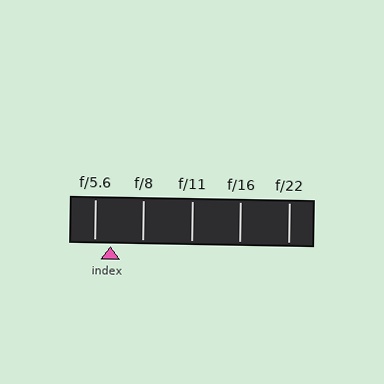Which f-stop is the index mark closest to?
The index mark is closest to f/5.6.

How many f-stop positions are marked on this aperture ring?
There are 5 f-stop positions marked.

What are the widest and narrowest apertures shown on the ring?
The widest aperture shown is f/5.6 and the narrowest is f/22.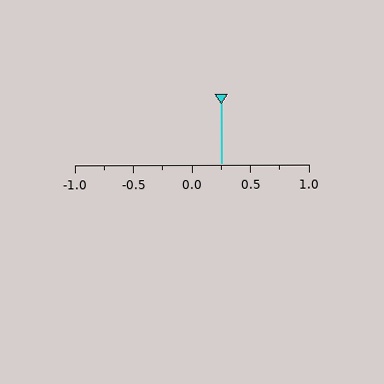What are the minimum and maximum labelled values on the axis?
The axis runs from -1.0 to 1.0.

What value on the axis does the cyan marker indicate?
The marker indicates approximately 0.25.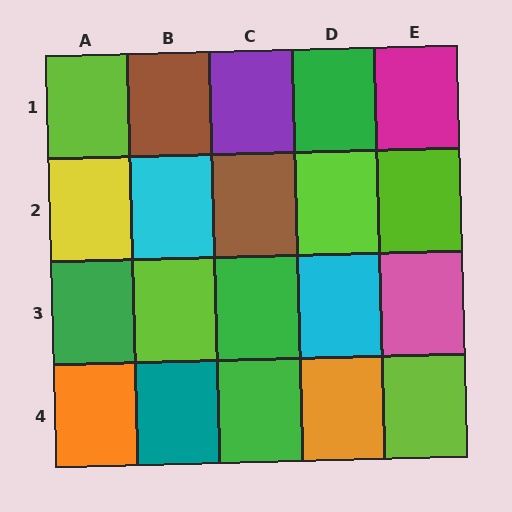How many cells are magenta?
1 cell is magenta.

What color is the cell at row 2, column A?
Yellow.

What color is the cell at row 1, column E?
Magenta.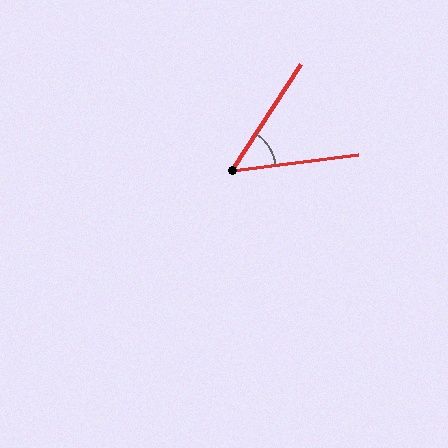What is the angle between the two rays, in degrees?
Approximately 49 degrees.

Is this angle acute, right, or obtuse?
It is acute.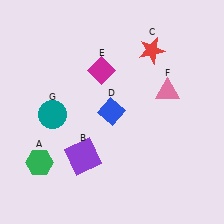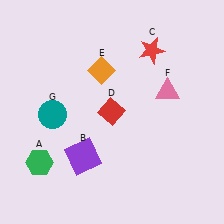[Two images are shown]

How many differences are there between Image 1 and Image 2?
There are 2 differences between the two images.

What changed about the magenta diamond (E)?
In Image 1, E is magenta. In Image 2, it changed to orange.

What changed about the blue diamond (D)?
In Image 1, D is blue. In Image 2, it changed to red.